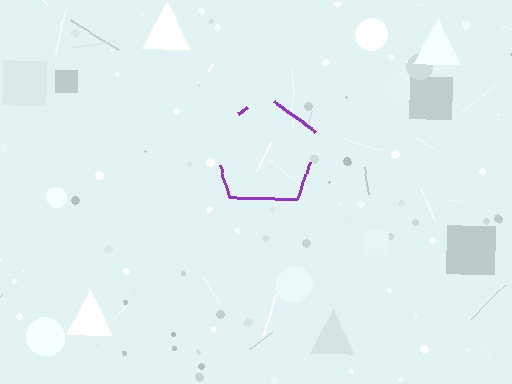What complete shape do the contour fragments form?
The contour fragments form a pentagon.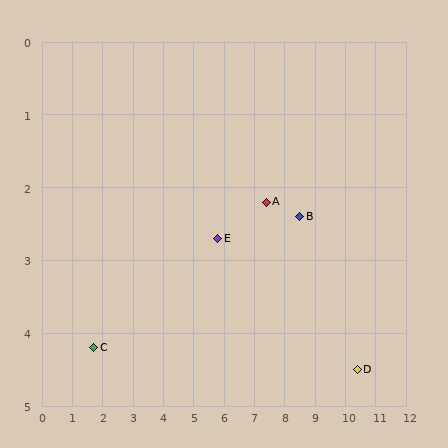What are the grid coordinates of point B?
Point B is at approximately (8.5, 2.4).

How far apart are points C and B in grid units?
Points C and B are about 7.0 grid units apart.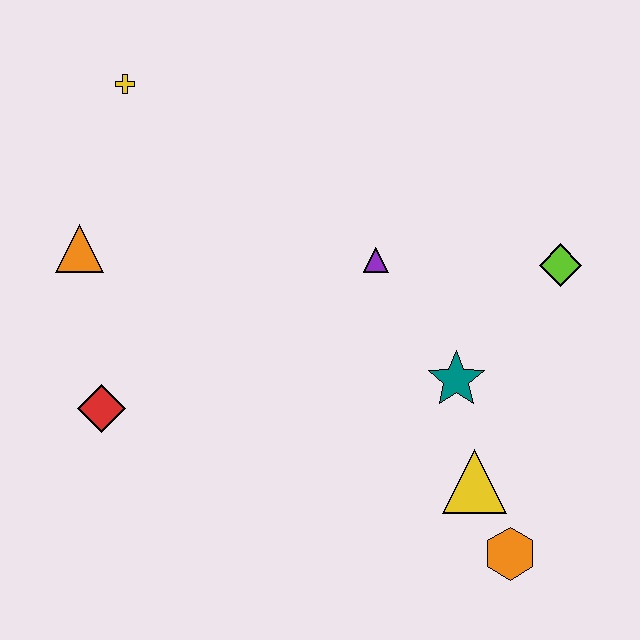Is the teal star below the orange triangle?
Yes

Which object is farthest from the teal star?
The yellow cross is farthest from the teal star.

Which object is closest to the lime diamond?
The teal star is closest to the lime diamond.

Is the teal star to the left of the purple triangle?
No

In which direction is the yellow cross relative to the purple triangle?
The yellow cross is to the left of the purple triangle.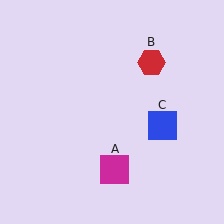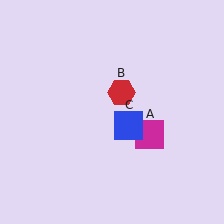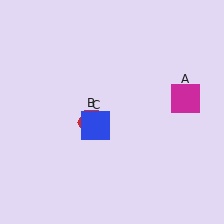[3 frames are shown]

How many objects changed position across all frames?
3 objects changed position: magenta square (object A), red hexagon (object B), blue square (object C).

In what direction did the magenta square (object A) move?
The magenta square (object A) moved up and to the right.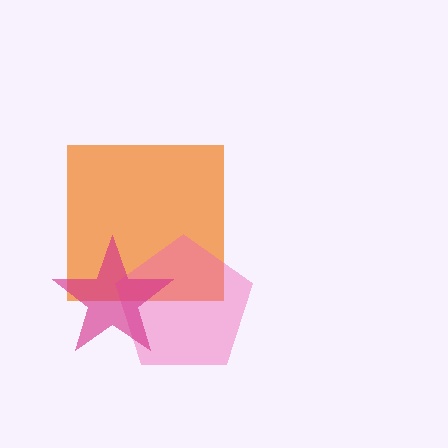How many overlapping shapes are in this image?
There are 3 overlapping shapes in the image.